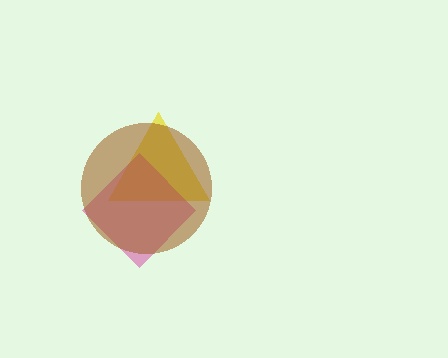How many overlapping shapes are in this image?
There are 3 overlapping shapes in the image.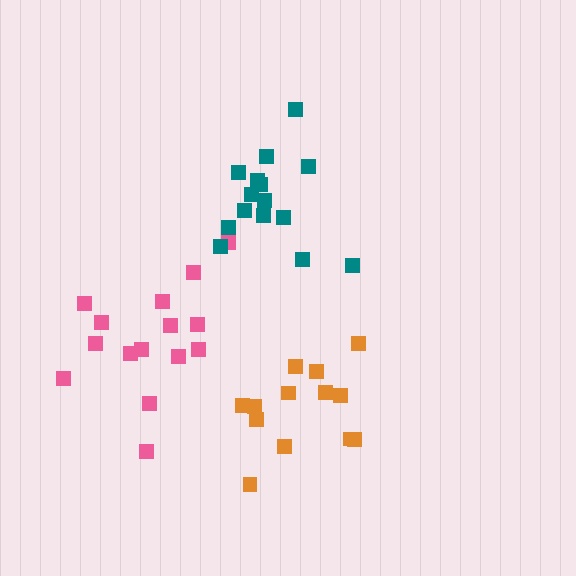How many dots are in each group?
Group 1: 15 dots, Group 2: 15 dots, Group 3: 13 dots (43 total).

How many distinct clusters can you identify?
There are 3 distinct clusters.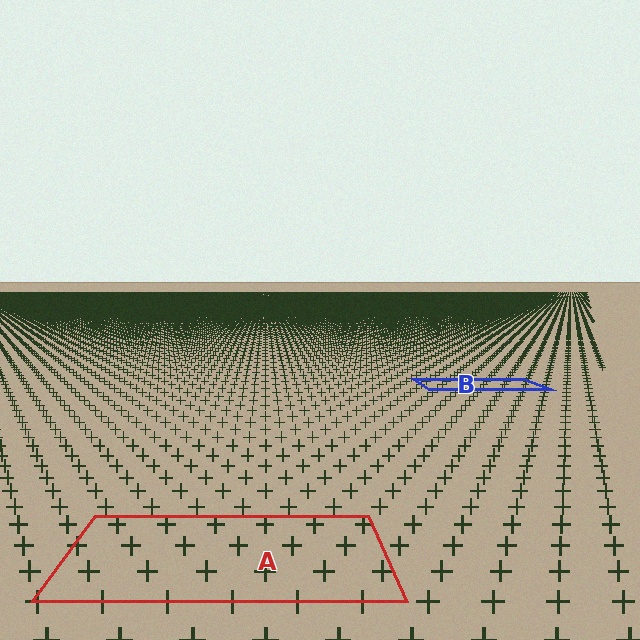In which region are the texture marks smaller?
The texture marks are smaller in region B, because it is farther away.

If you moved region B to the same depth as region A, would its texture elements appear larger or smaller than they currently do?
They would appear larger. At a closer depth, the same texture elements are projected at a bigger on-screen size.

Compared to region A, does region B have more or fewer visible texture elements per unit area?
Region B has more texture elements per unit area — they are packed more densely because it is farther away.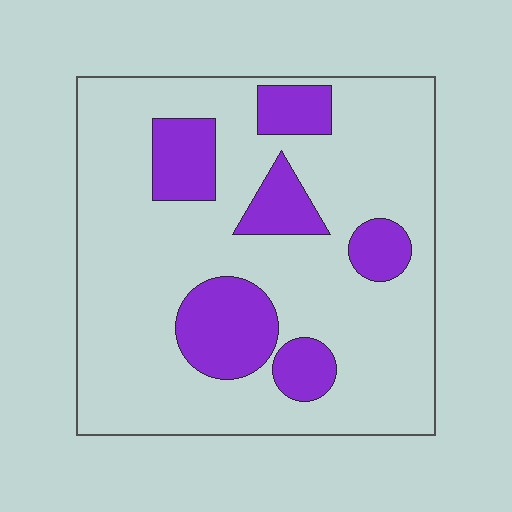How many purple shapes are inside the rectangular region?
6.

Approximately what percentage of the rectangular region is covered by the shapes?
Approximately 20%.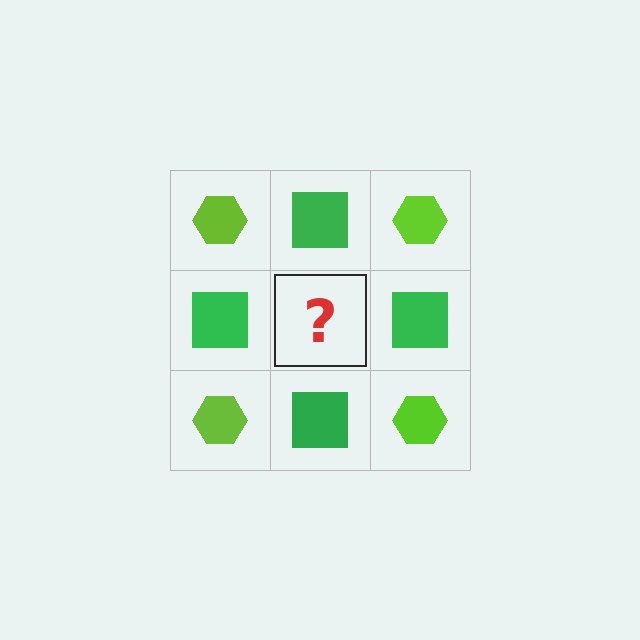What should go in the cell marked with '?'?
The missing cell should contain a lime hexagon.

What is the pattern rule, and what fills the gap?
The rule is that it alternates lime hexagon and green square in a checkerboard pattern. The gap should be filled with a lime hexagon.